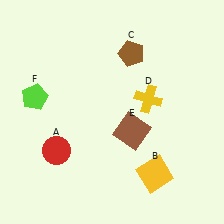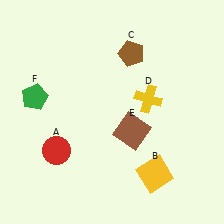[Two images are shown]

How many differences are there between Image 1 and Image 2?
There is 1 difference between the two images.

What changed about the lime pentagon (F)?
In Image 1, F is lime. In Image 2, it changed to green.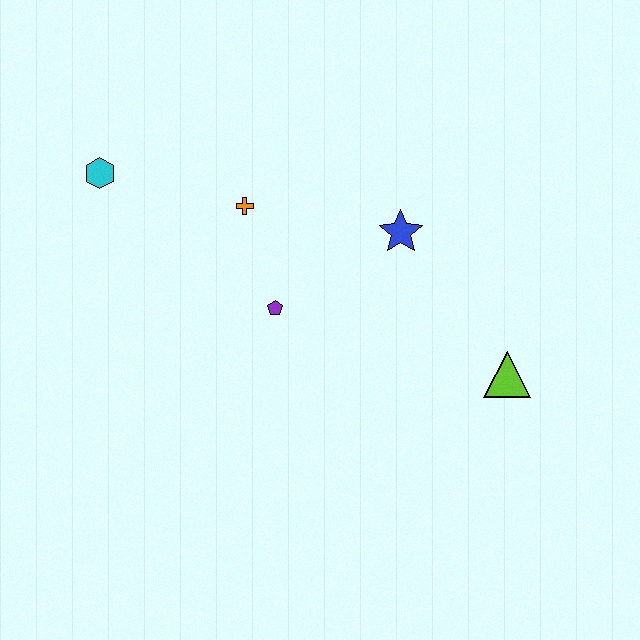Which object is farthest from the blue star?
The cyan hexagon is farthest from the blue star.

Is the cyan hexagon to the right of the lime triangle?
No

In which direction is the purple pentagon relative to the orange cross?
The purple pentagon is below the orange cross.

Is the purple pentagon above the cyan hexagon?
No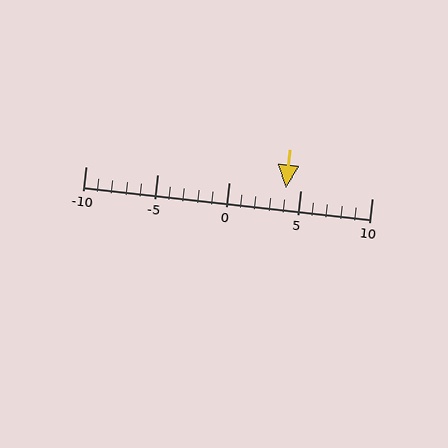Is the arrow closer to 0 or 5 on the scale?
The arrow is closer to 5.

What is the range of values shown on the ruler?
The ruler shows values from -10 to 10.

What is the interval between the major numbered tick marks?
The major tick marks are spaced 5 units apart.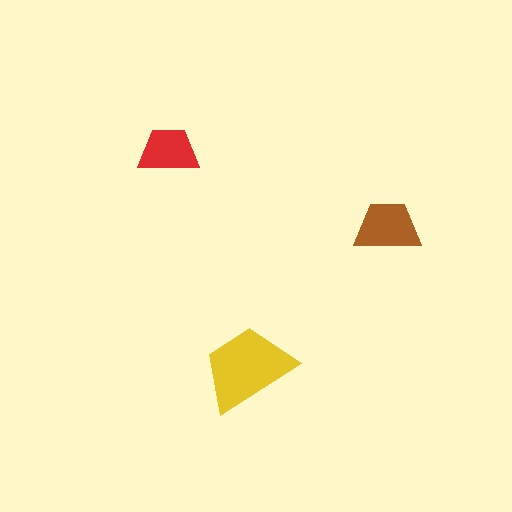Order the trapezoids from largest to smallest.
the yellow one, the brown one, the red one.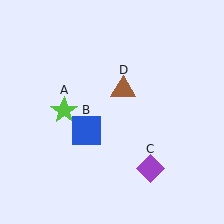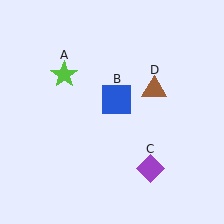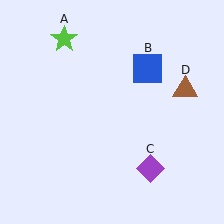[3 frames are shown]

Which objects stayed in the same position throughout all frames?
Purple diamond (object C) remained stationary.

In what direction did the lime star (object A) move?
The lime star (object A) moved up.